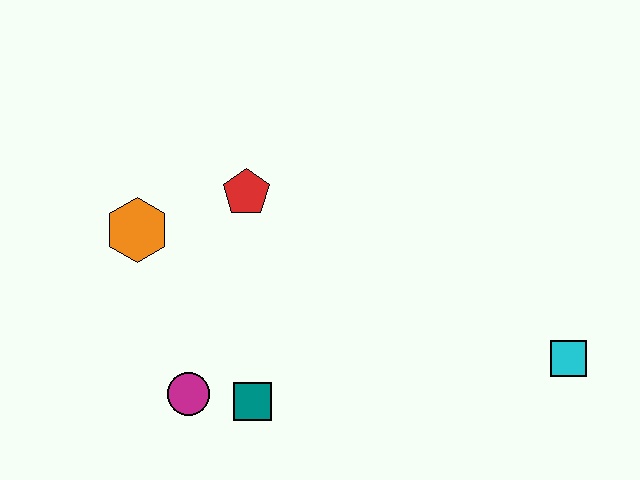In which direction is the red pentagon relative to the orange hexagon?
The red pentagon is to the right of the orange hexagon.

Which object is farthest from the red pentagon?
The cyan square is farthest from the red pentagon.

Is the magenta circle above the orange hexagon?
No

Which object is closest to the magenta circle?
The teal square is closest to the magenta circle.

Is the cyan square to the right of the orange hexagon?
Yes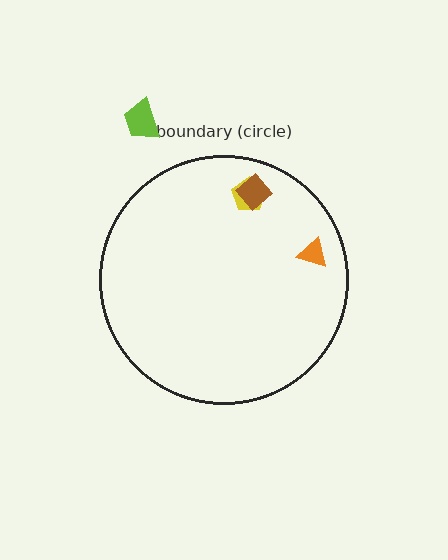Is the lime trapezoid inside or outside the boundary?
Outside.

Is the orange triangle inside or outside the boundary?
Inside.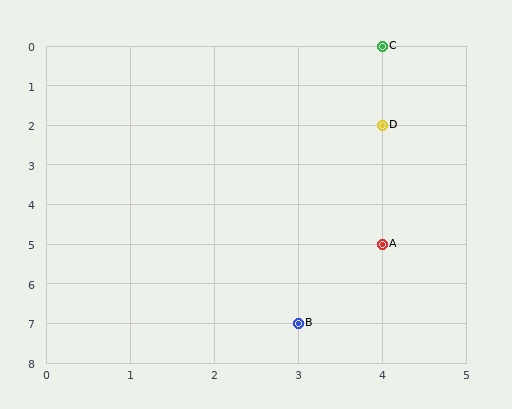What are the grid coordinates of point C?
Point C is at grid coordinates (4, 0).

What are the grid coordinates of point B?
Point B is at grid coordinates (3, 7).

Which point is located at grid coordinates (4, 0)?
Point C is at (4, 0).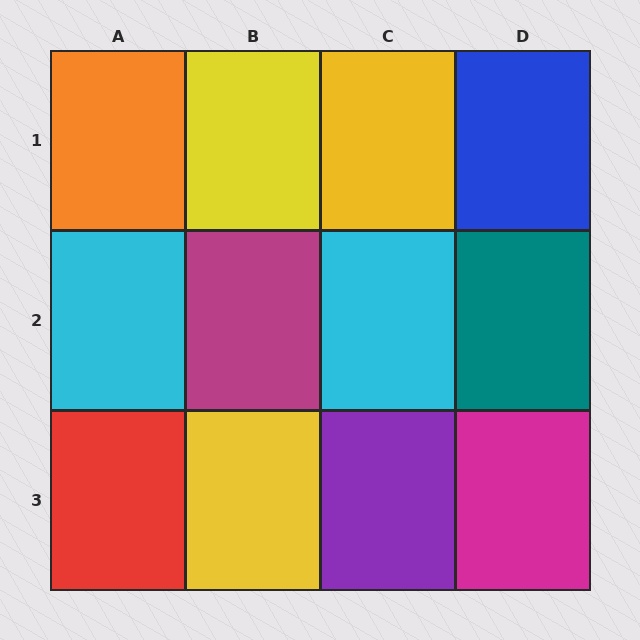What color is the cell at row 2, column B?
Magenta.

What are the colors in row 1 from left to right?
Orange, yellow, yellow, blue.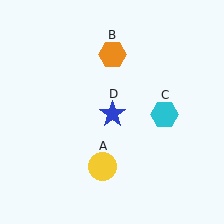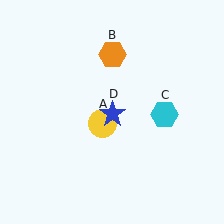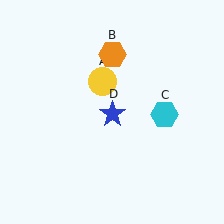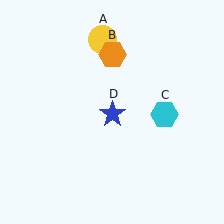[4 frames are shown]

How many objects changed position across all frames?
1 object changed position: yellow circle (object A).